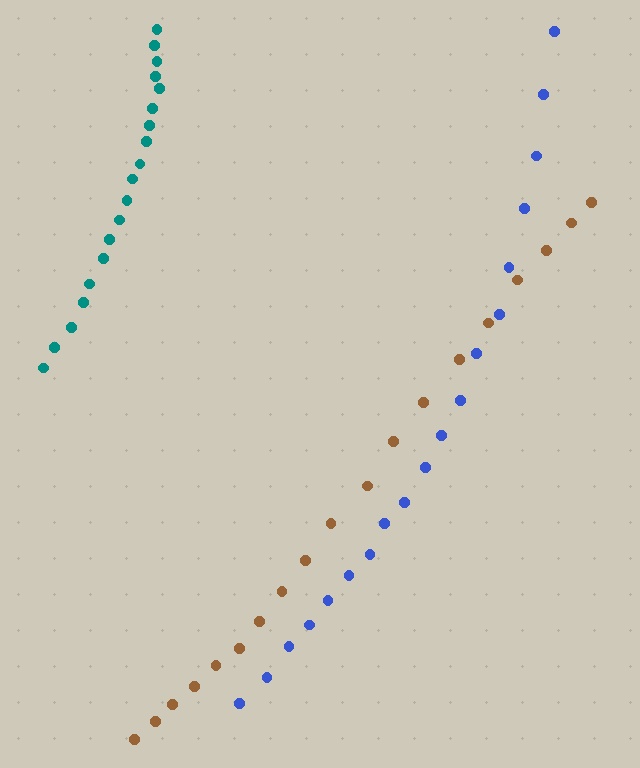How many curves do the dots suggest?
There are 3 distinct paths.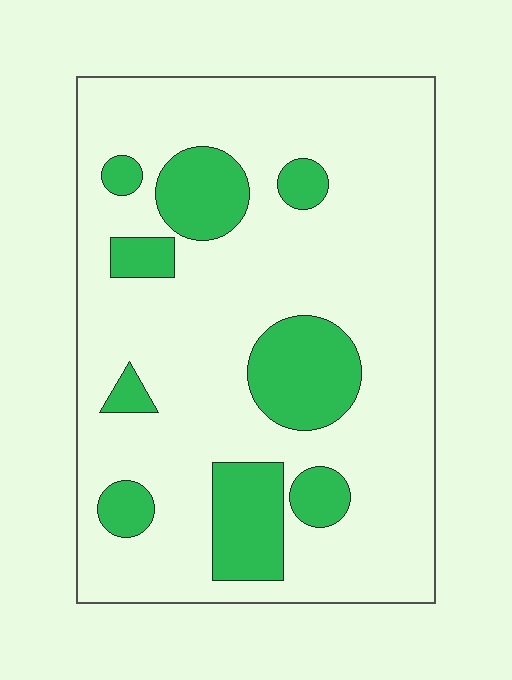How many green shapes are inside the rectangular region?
9.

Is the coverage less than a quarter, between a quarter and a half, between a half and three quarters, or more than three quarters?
Less than a quarter.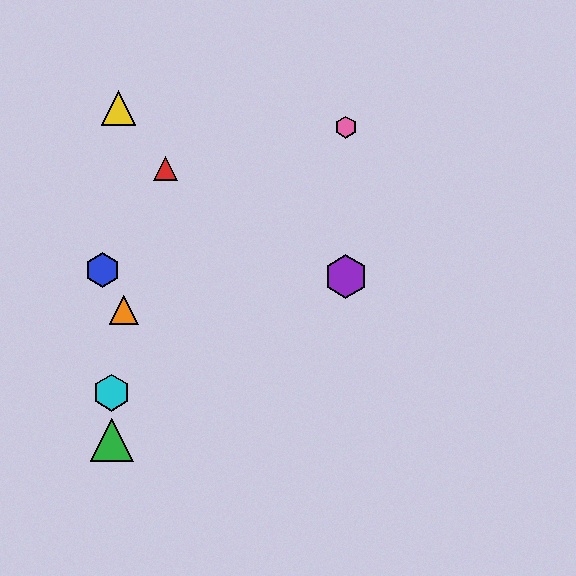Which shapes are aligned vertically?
The purple hexagon, the pink hexagon are aligned vertically.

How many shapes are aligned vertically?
2 shapes (the purple hexagon, the pink hexagon) are aligned vertically.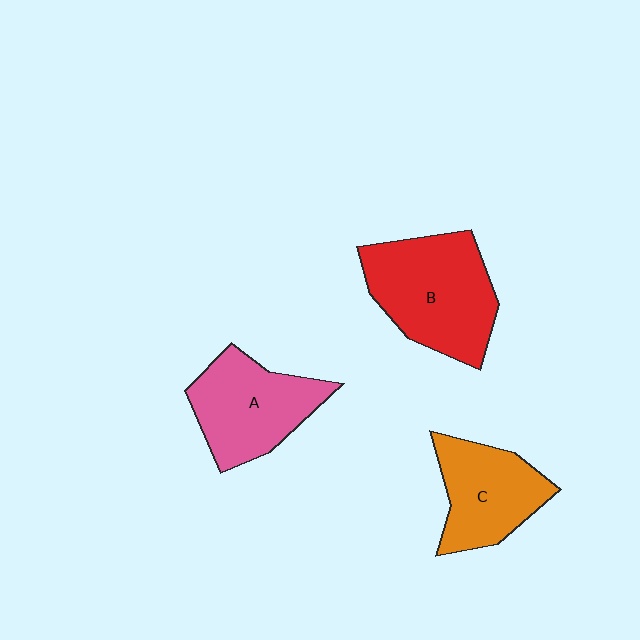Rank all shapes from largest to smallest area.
From largest to smallest: B (red), A (pink), C (orange).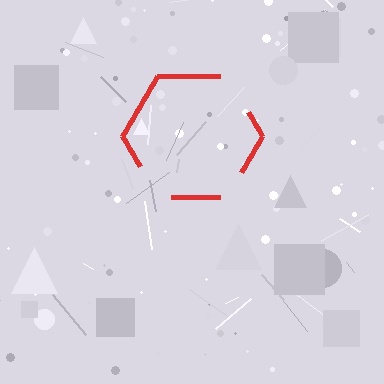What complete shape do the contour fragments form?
The contour fragments form a hexagon.